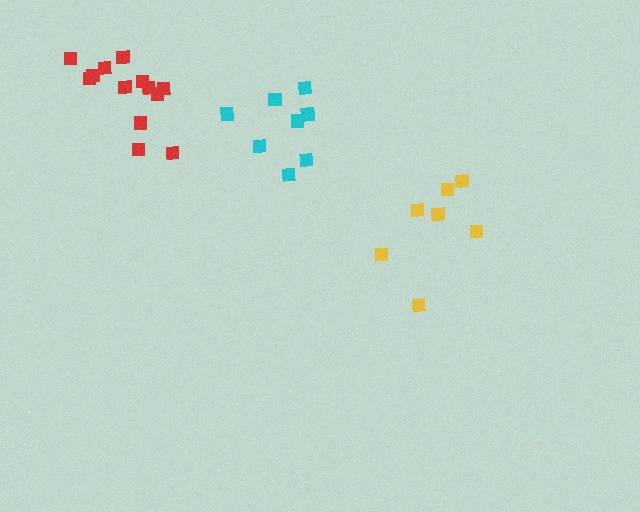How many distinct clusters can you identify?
There are 3 distinct clusters.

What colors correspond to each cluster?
The clusters are colored: red, cyan, yellow.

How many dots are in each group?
Group 1: 13 dots, Group 2: 8 dots, Group 3: 7 dots (28 total).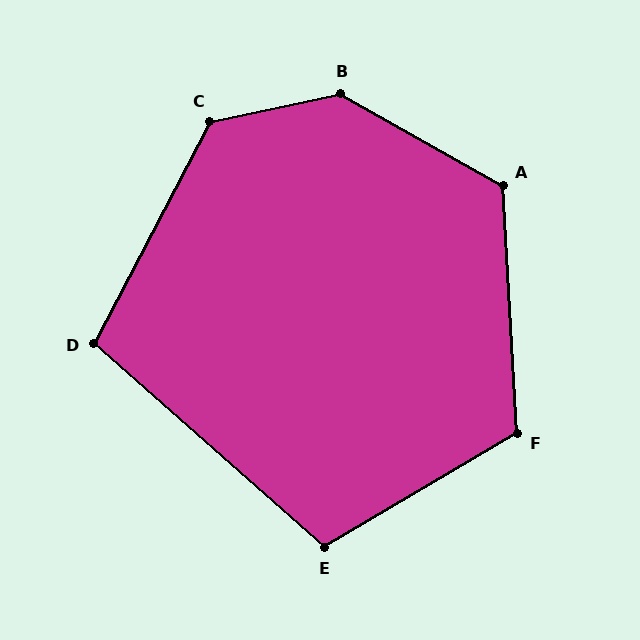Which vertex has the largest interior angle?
B, at approximately 139 degrees.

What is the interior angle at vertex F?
Approximately 117 degrees (obtuse).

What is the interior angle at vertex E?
Approximately 108 degrees (obtuse).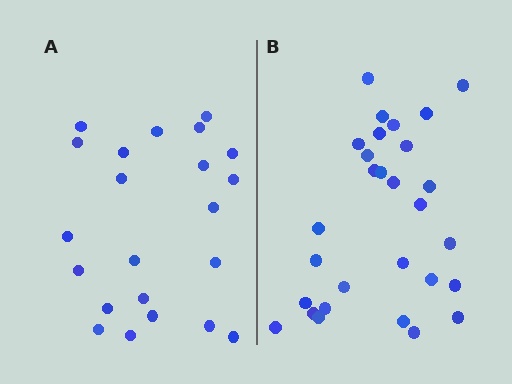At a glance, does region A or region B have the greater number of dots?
Region B (the right region) has more dots.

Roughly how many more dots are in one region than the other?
Region B has roughly 8 or so more dots than region A.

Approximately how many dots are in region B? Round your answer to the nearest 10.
About 30 dots. (The exact count is 29, which rounds to 30.)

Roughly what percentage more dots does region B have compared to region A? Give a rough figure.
About 30% more.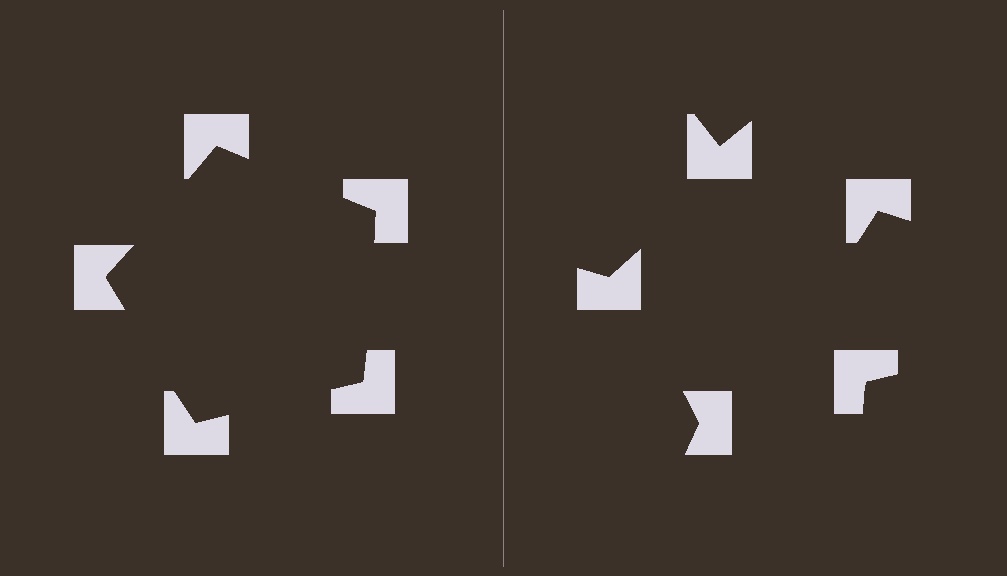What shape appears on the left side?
An illusory pentagon.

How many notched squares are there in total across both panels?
10 — 5 on each side.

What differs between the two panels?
The notched squares are positioned identically on both sides; only the wedge orientations differ. On the left they align to a pentagon; on the right they are misaligned.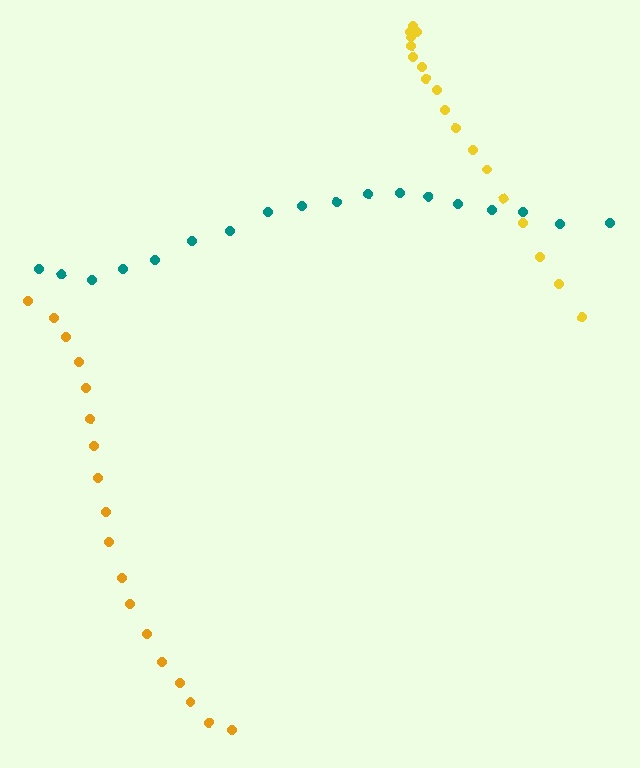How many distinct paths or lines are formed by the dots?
There are 3 distinct paths.